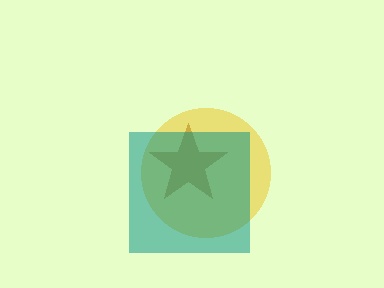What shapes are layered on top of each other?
The layered shapes are: a brown star, a yellow circle, a teal square.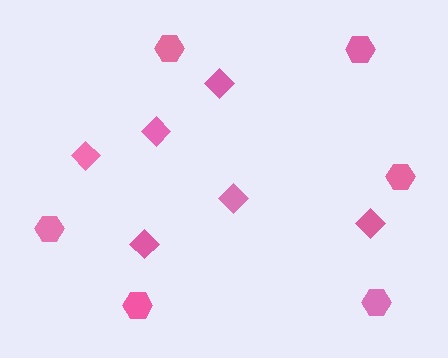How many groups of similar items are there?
There are 2 groups: one group of diamonds (6) and one group of hexagons (6).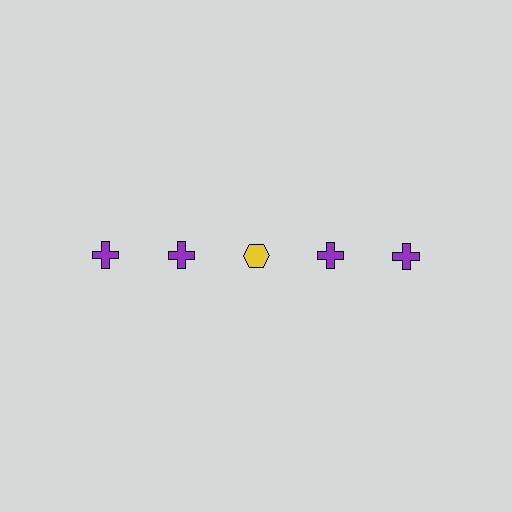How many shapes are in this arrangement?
There are 5 shapes arranged in a grid pattern.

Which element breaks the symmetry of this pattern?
The yellow hexagon in the top row, center column breaks the symmetry. All other shapes are purple crosses.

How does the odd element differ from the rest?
It differs in both color (yellow instead of purple) and shape (hexagon instead of cross).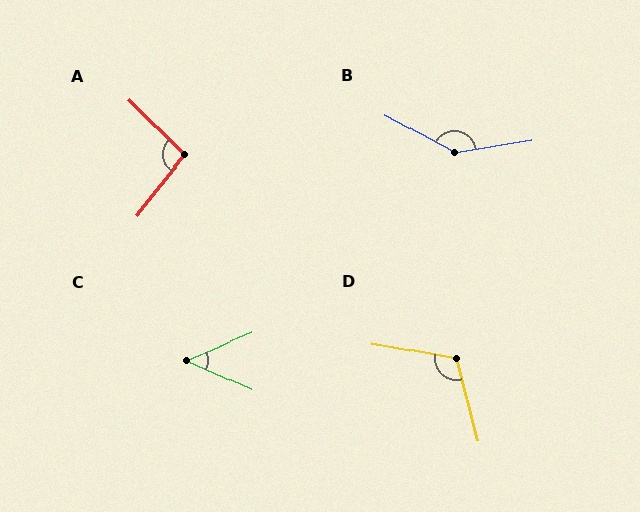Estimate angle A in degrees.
Approximately 96 degrees.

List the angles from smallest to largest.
C (47°), A (96°), D (115°), B (143°).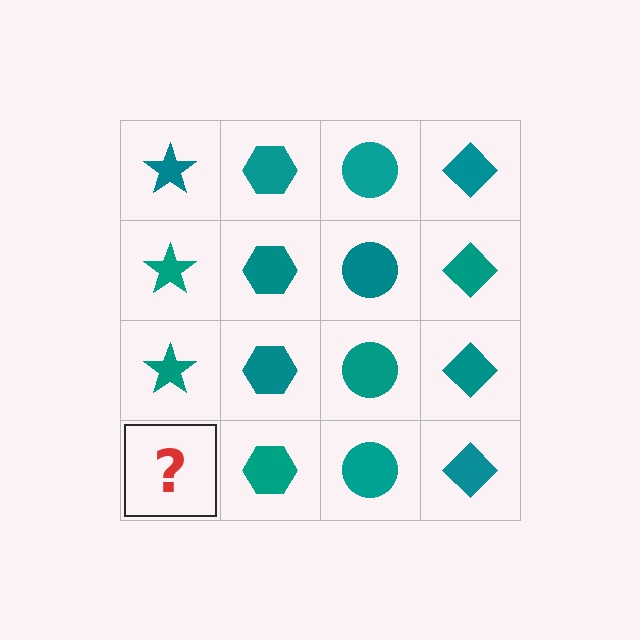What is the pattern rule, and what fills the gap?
The rule is that each column has a consistent shape. The gap should be filled with a teal star.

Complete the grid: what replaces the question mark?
The question mark should be replaced with a teal star.